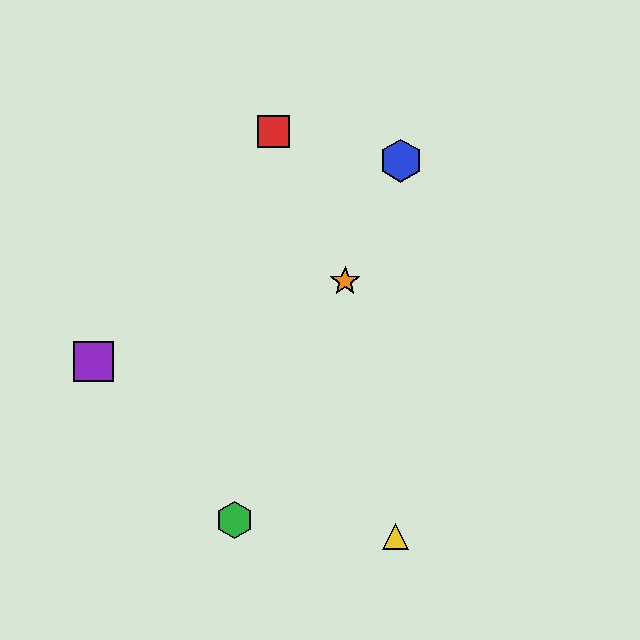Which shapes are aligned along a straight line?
The blue hexagon, the green hexagon, the orange star are aligned along a straight line.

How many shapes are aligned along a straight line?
3 shapes (the blue hexagon, the green hexagon, the orange star) are aligned along a straight line.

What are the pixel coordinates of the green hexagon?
The green hexagon is at (235, 520).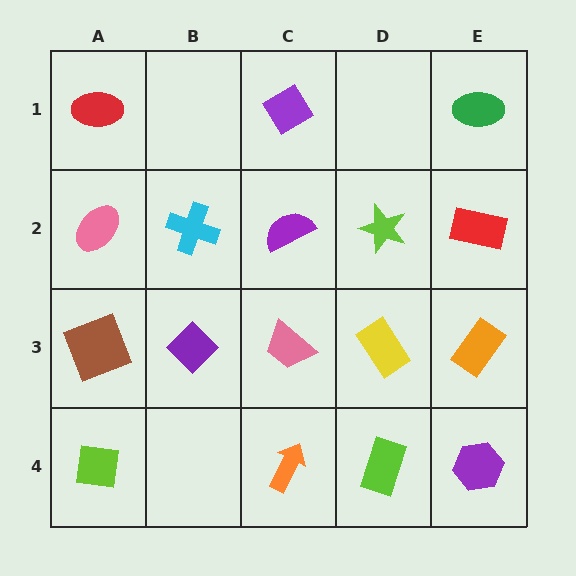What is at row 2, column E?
A red rectangle.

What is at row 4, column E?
A purple hexagon.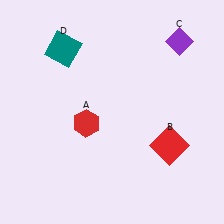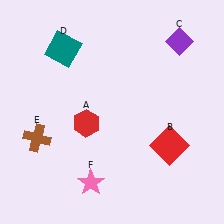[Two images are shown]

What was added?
A brown cross (E), a pink star (F) were added in Image 2.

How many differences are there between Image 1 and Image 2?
There are 2 differences between the two images.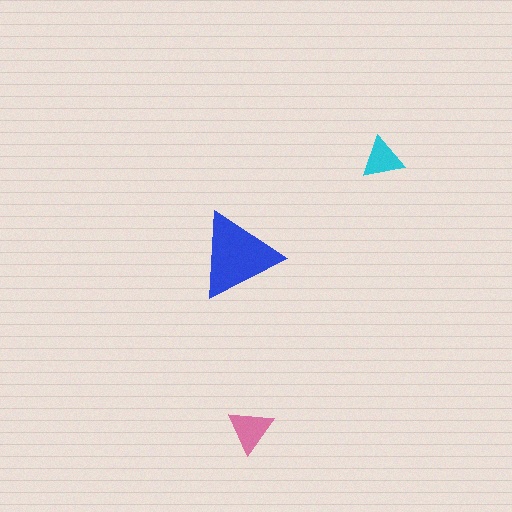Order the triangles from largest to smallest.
the blue one, the pink one, the cyan one.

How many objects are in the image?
There are 3 objects in the image.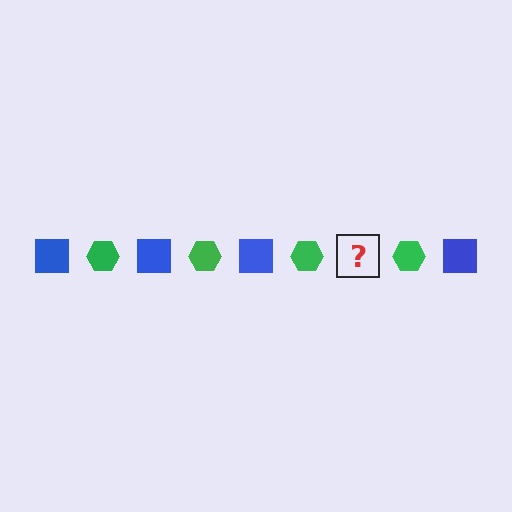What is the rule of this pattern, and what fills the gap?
The rule is that the pattern alternates between blue square and green hexagon. The gap should be filled with a blue square.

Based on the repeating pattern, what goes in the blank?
The blank should be a blue square.